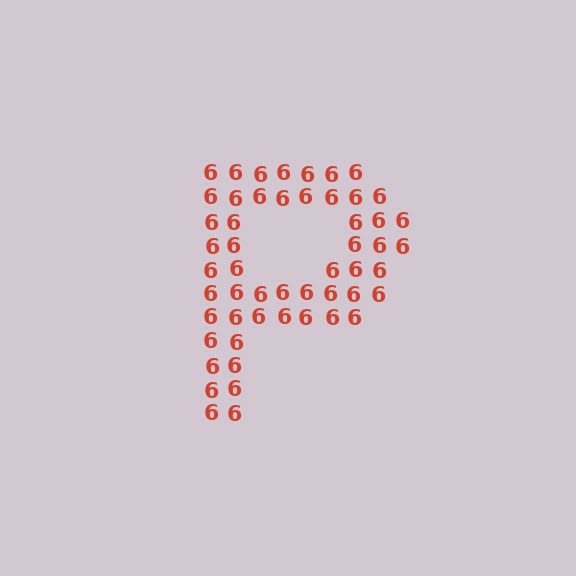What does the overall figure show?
The overall figure shows the letter P.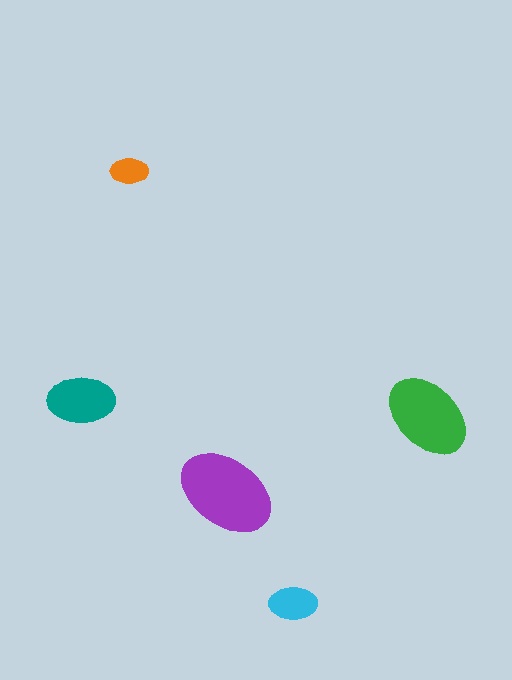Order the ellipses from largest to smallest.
the purple one, the green one, the teal one, the cyan one, the orange one.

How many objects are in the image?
There are 5 objects in the image.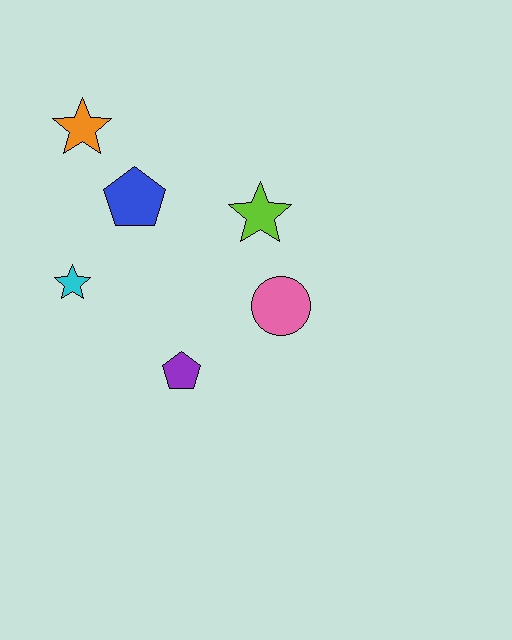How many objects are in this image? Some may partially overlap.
There are 6 objects.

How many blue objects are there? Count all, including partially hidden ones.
There is 1 blue object.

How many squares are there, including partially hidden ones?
There are no squares.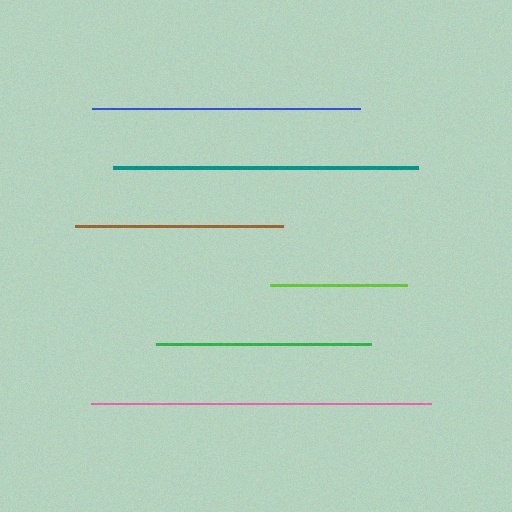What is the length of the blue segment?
The blue segment is approximately 268 pixels long.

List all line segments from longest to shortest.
From longest to shortest: pink, teal, blue, green, brown, lime.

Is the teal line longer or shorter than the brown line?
The teal line is longer than the brown line.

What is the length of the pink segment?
The pink segment is approximately 339 pixels long.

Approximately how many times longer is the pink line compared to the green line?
The pink line is approximately 1.6 times the length of the green line.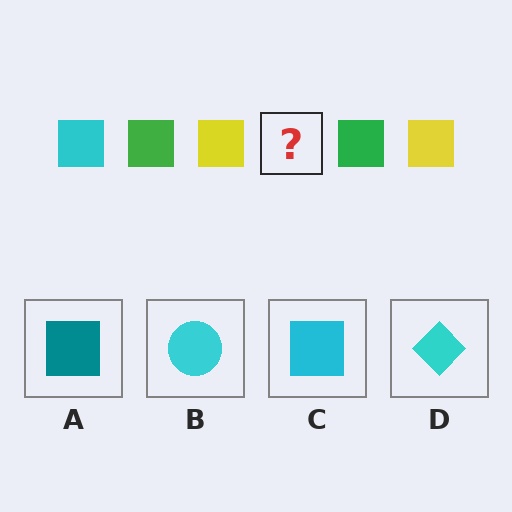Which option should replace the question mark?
Option C.